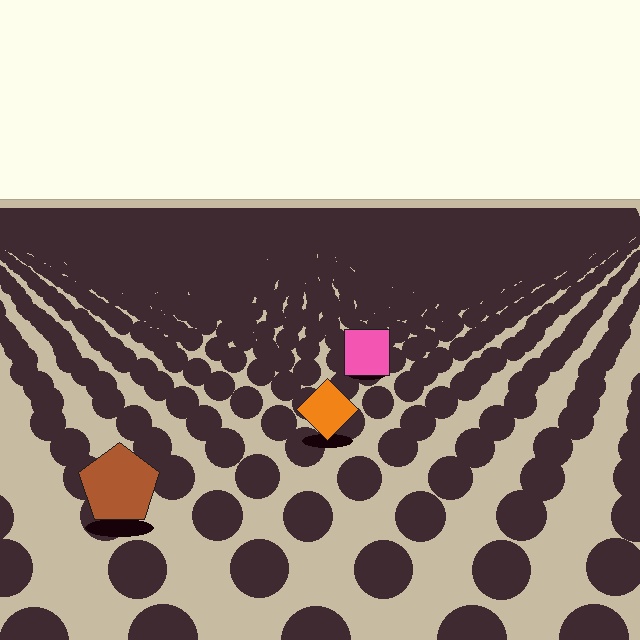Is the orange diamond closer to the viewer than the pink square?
Yes. The orange diamond is closer — you can tell from the texture gradient: the ground texture is coarser near it.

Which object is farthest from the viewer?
The pink square is farthest from the viewer. It appears smaller and the ground texture around it is denser.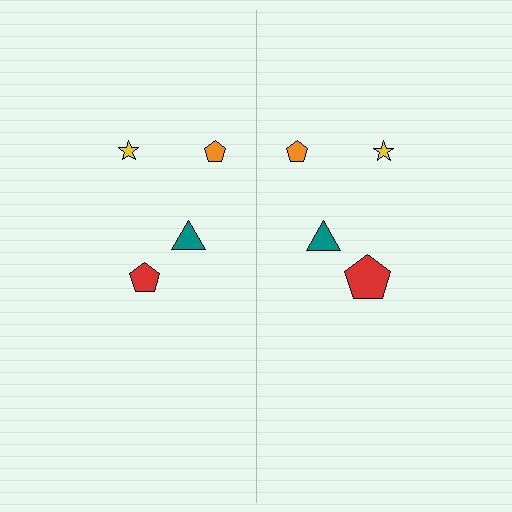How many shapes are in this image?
There are 8 shapes in this image.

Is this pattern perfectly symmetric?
No, the pattern is not perfectly symmetric. The red pentagon on the right side has a different size than its mirror counterpart.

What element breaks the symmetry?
The red pentagon on the right side has a different size than its mirror counterpart.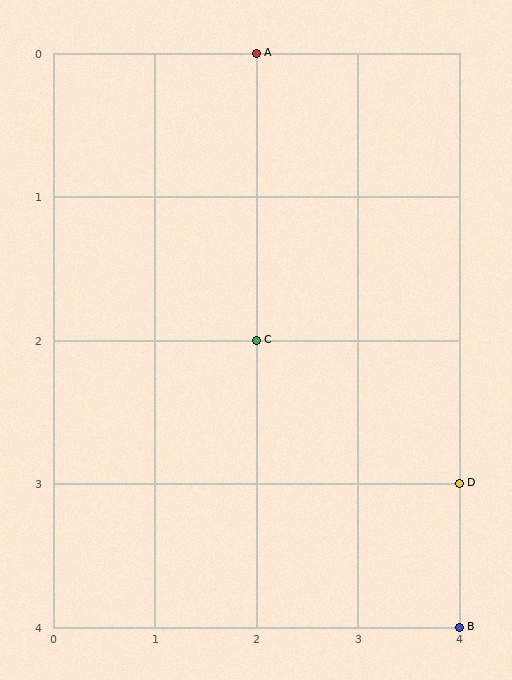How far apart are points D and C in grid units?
Points D and C are 2 columns and 1 row apart (about 2.2 grid units diagonally).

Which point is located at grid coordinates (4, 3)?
Point D is at (4, 3).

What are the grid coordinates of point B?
Point B is at grid coordinates (4, 4).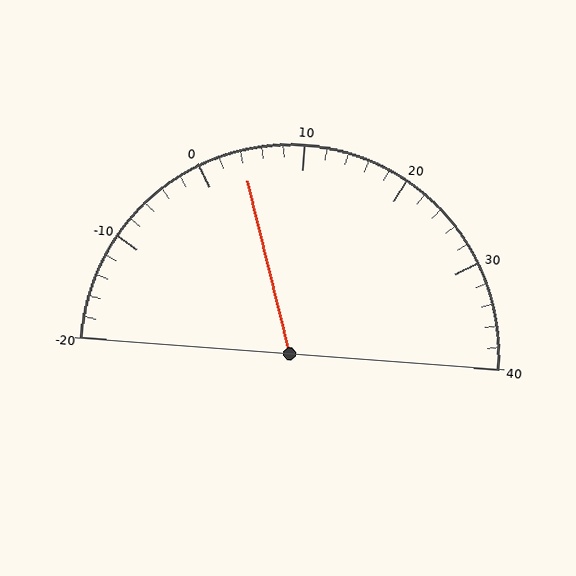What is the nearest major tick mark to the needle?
The nearest major tick mark is 0.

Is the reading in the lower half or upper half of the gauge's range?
The reading is in the lower half of the range (-20 to 40).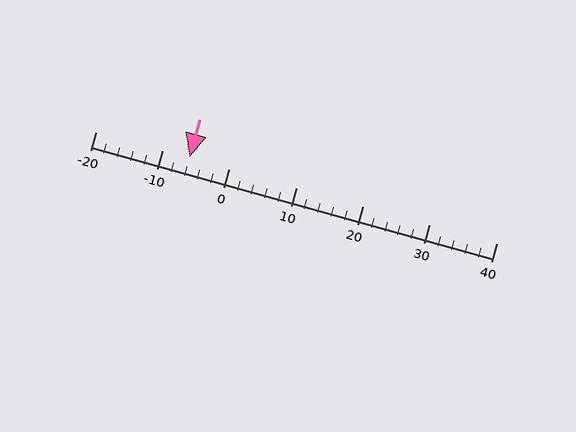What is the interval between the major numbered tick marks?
The major tick marks are spaced 10 units apart.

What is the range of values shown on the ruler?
The ruler shows values from -20 to 40.